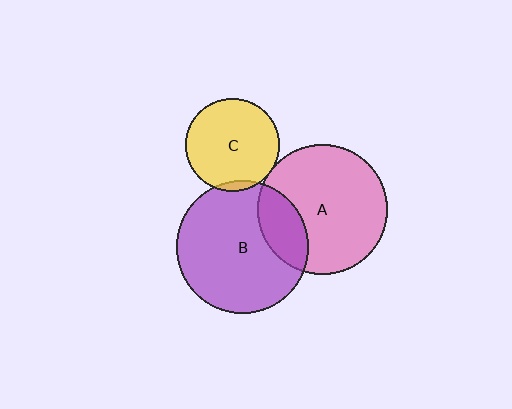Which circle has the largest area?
Circle B (purple).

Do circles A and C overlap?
Yes.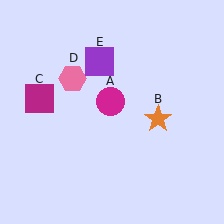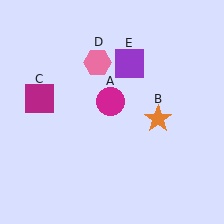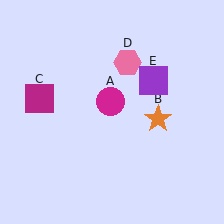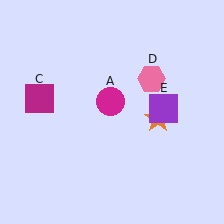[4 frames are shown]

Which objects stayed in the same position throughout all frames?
Magenta circle (object A) and orange star (object B) and magenta square (object C) remained stationary.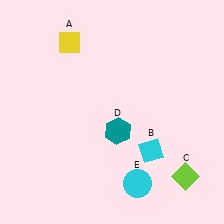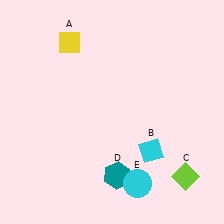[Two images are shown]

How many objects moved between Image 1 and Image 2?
1 object moved between the two images.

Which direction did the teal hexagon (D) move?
The teal hexagon (D) moved down.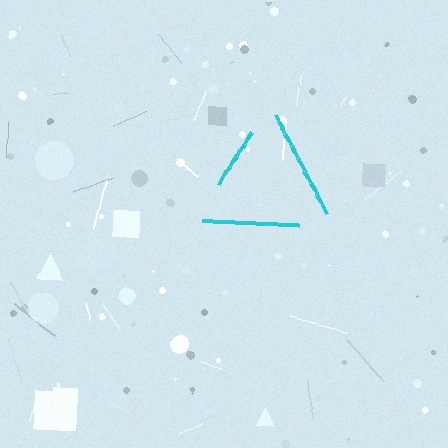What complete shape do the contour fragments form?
The contour fragments form a triangle.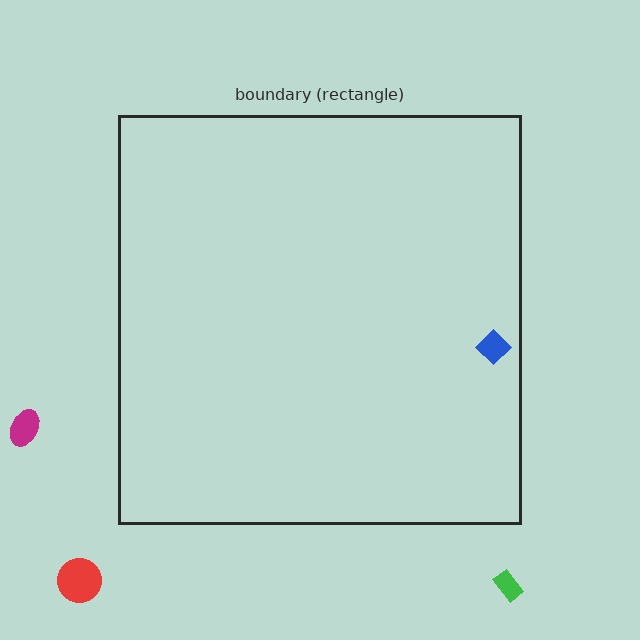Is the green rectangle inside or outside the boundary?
Outside.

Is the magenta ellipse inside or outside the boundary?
Outside.